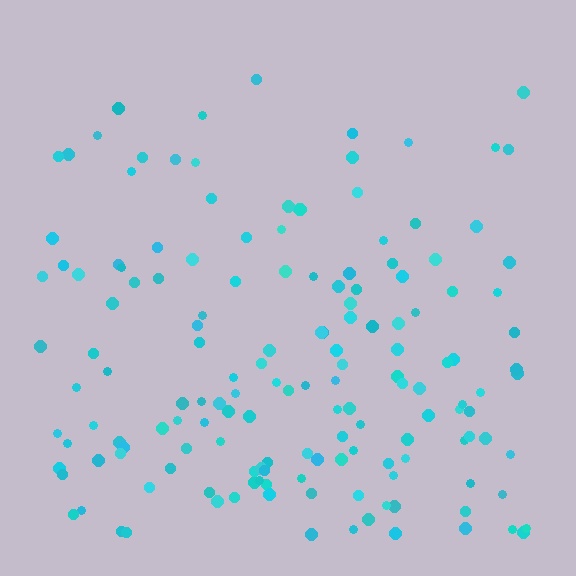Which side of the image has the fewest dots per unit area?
The top.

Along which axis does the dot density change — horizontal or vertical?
Vertical.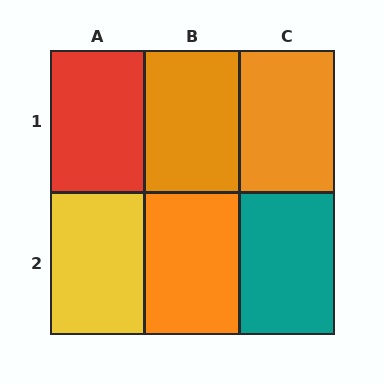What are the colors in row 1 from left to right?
Red, orange, orange.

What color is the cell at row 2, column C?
Teal.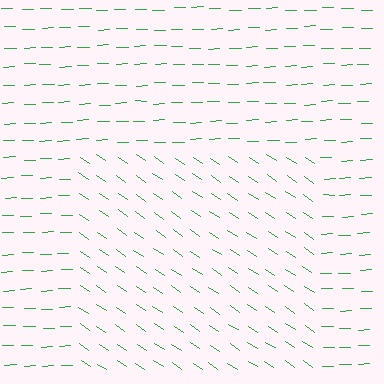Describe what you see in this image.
The image is filled with small green line segments. A rectangle region in the image has lines oriented differently from the surrounding lines, creating a visible texture boundary.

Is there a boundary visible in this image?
Yes, there is a texture boundary formed by a change in line orientation.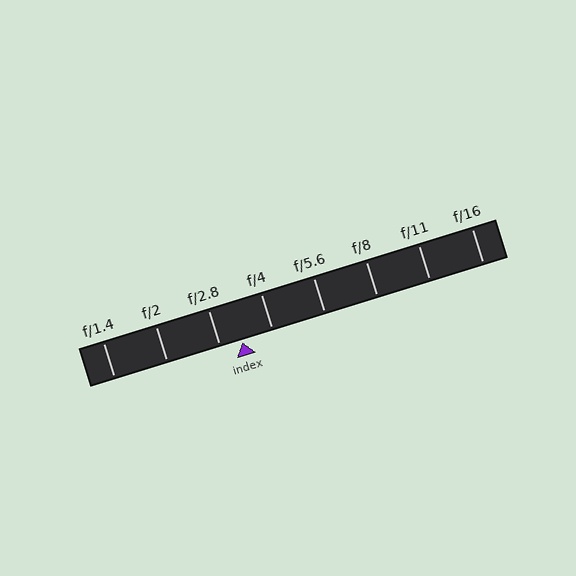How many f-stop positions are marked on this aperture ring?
There are 8 f-stop positions marked.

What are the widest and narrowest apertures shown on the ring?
The widest aperture shown is f/1.4 and the narrowest is f/16.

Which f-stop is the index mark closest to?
The index mark is closest to f/2.8.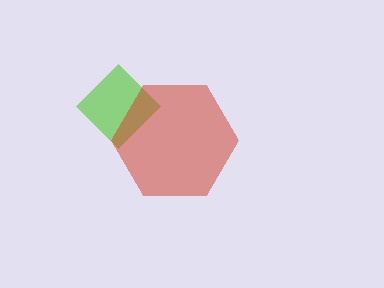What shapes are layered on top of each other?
The layered shapes are: a lime diamond, a red hexagon.